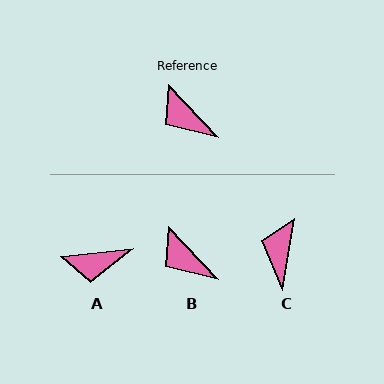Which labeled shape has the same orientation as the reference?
B.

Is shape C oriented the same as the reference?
No, it is off by about 53 degrees.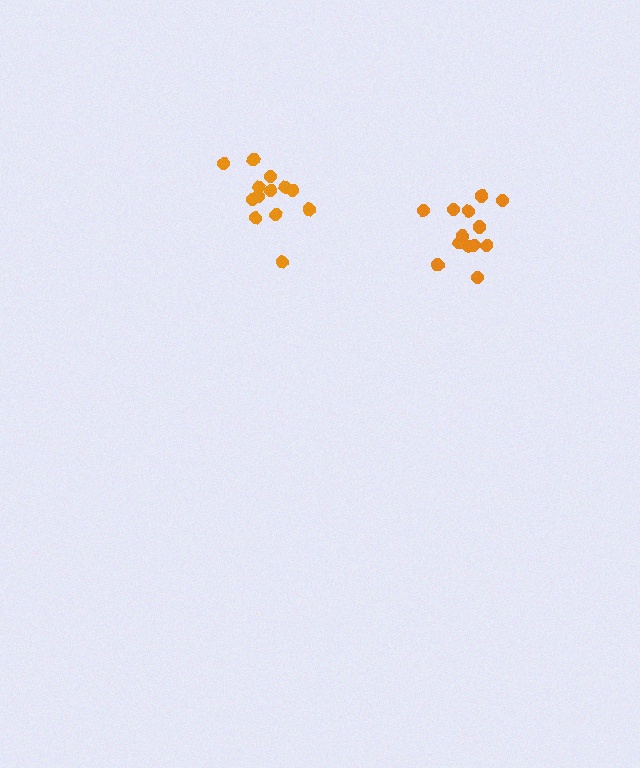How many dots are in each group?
Group 1: 13 dots, Group 2: 13 dots (26 total).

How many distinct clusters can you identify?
There are 2 distinct clusters.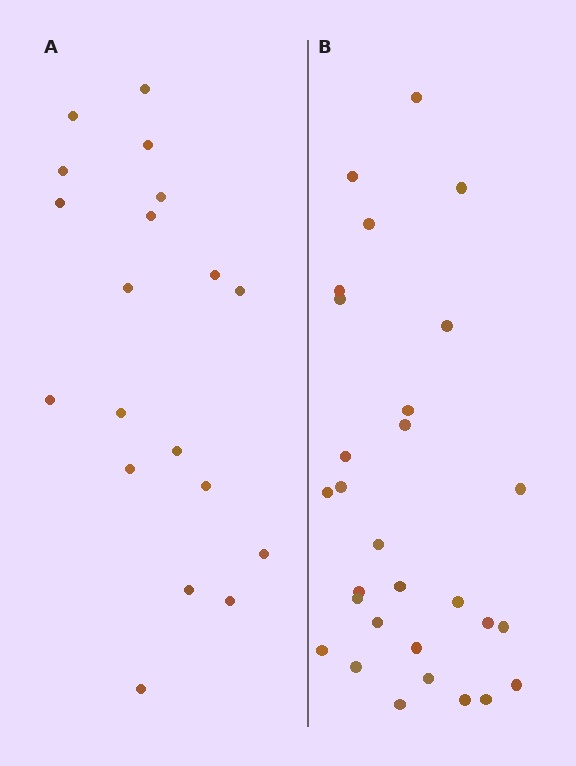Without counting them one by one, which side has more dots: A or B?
Region B (the right region) has more dots.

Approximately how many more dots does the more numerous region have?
Region B has roughly 10 or so more dots than region A.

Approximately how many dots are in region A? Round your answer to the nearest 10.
About 20 dots. (The exact count is 19, which rounds to 20.)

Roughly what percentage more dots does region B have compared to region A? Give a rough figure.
About 55% more.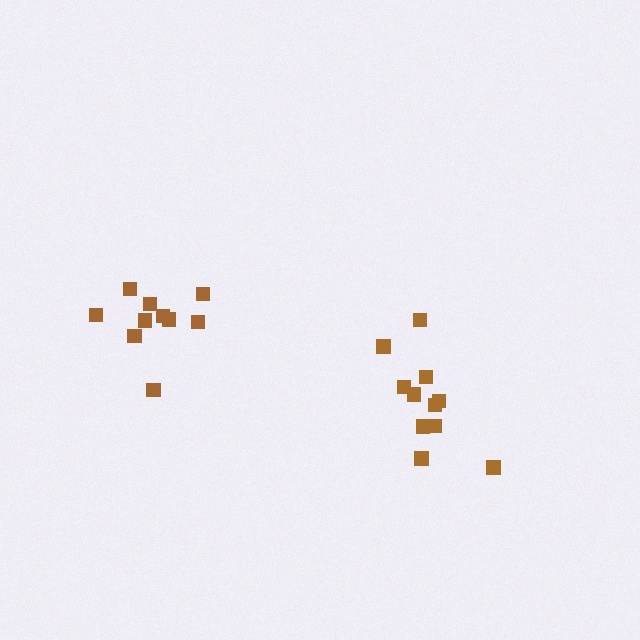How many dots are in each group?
Group 1: 11 dots, Group 2: 10 dots (21 total).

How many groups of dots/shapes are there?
There are 2 groups.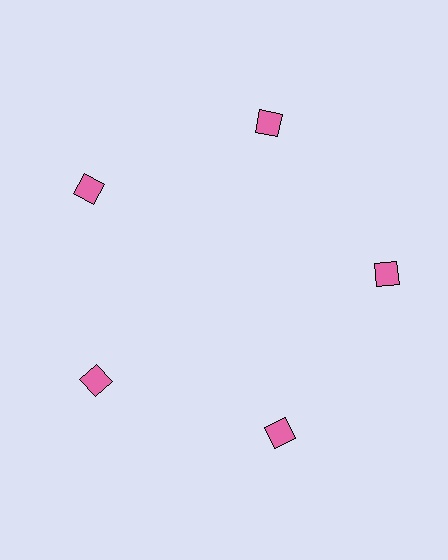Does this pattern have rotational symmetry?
Yes, this pattern has 5-fold rotational symmetry. It looks the same after rotating 72 degrees around the center.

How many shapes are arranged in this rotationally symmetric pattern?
There are 5 shapes, arranged in 5 groups of 1.